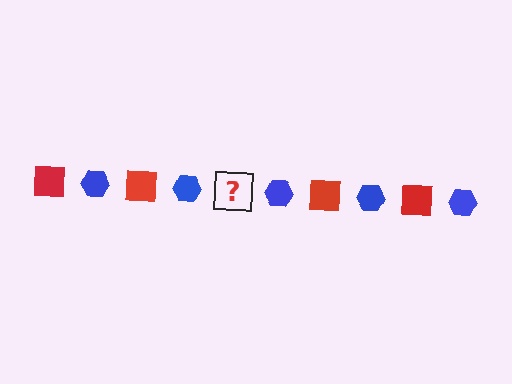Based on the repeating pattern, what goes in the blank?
The blank should be a red square.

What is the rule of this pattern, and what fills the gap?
The rule is that the pattern alternates between red square and blue hexagon. The gap should be filled with a red square.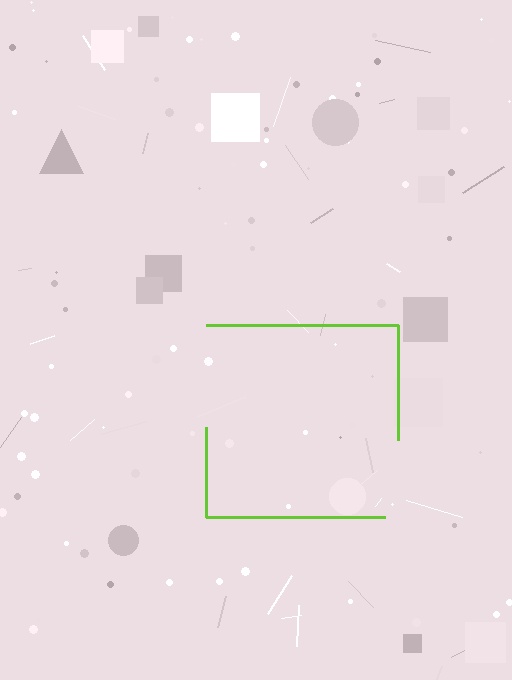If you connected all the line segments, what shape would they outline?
They would outline a square.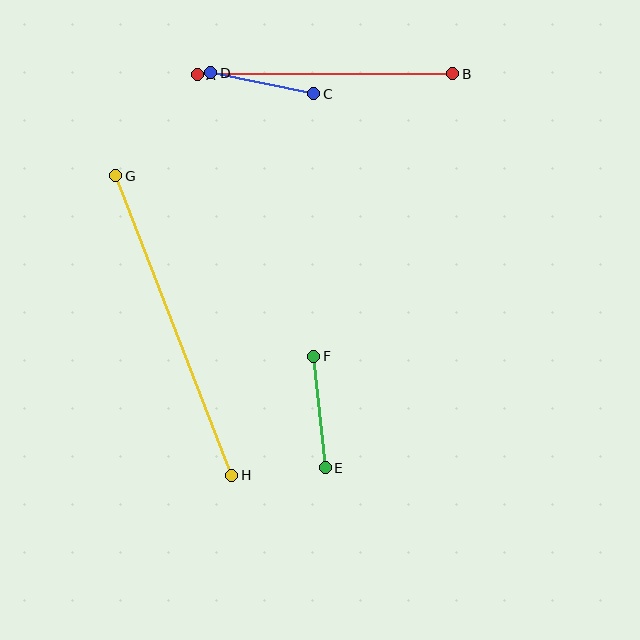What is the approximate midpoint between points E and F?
The midpoint is at approximately (319, 412) pixels.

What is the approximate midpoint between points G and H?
The midpoint is at approximately (174, 326) pixels.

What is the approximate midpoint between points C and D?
The midpoint is at approximately (262, 83) pixels.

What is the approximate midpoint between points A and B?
The midpoint is at approximately (325, 74) pixels.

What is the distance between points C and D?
The distance is approximately 105 pixels.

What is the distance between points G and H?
The distance is approximately 321 pixels.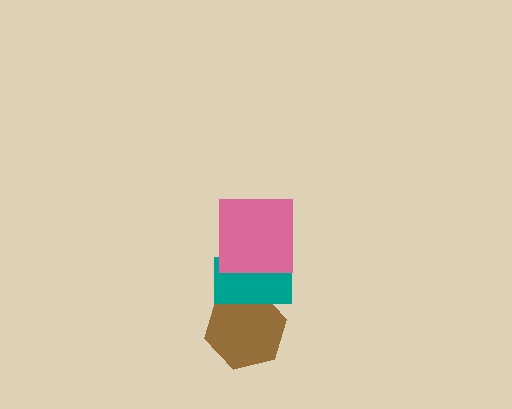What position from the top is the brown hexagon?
The brown hexagon is 3rd from the top.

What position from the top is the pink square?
The pink square is 1st from the top.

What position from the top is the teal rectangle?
The teal rectangle is 2nd from the top.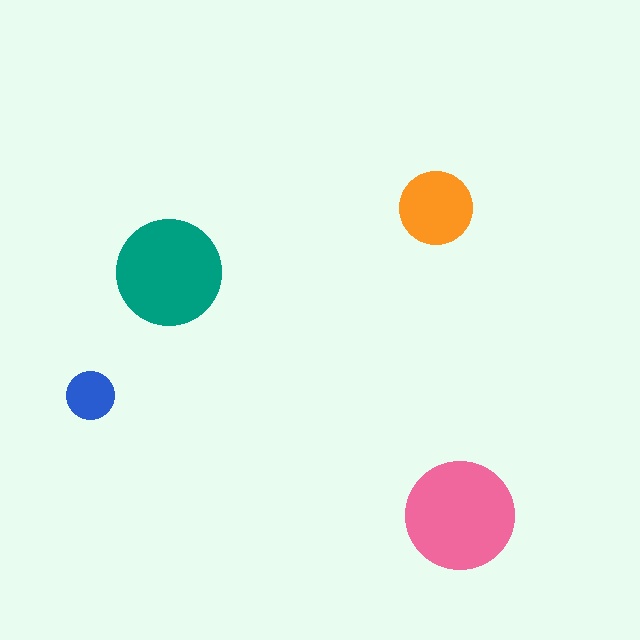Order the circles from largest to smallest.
the pink one, the teal one, the orange one, the blue one.